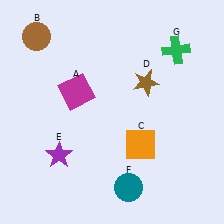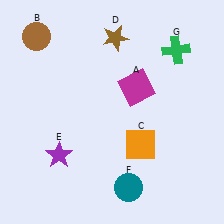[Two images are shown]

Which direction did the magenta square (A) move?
The magenta square (A) moved right.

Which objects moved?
The objects that moved are: the magenta square (A), the brown star (D).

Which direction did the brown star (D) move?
The brown star (D) moved up.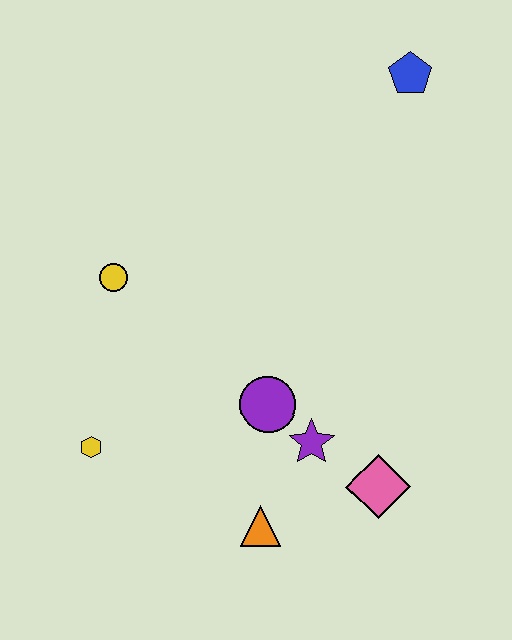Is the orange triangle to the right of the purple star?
No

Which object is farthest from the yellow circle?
The blue pentagon is farthest from the yellow circle.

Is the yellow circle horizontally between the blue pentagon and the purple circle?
No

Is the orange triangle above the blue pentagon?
No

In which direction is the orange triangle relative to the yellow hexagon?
The orange triangle is to the right of the yellow hexagon.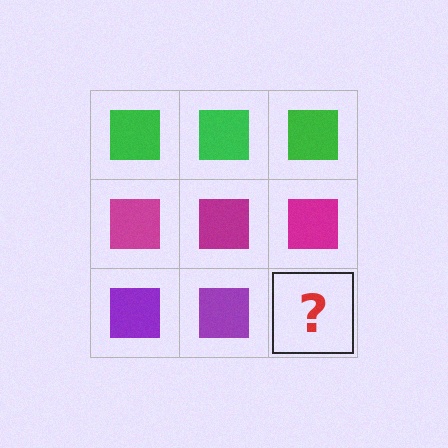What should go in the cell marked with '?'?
The missing cell should contain a purple square.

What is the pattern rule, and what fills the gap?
The rule is that each row has a consistent color. The gap should be filled with a purple square.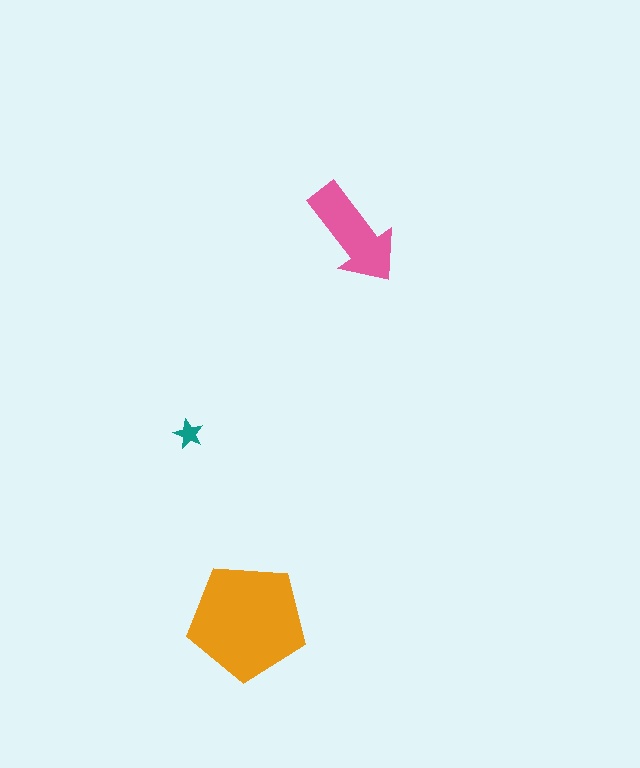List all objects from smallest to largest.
The teal star, the pink arrow, the orange pentagon.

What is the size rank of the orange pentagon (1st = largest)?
1st.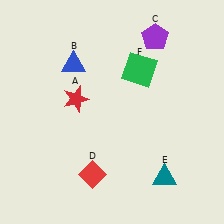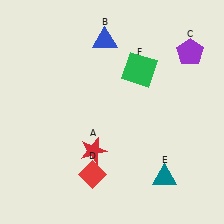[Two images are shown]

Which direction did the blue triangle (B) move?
The blue triangle (B) moved right.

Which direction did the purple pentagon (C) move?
The purple pentagon (C) moved right.